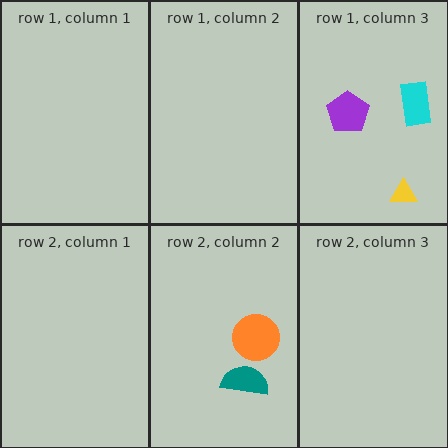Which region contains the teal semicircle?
The row 2, column 2 region.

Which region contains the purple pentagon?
The row 1, column 3 region.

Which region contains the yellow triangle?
The row 1, column 3 region.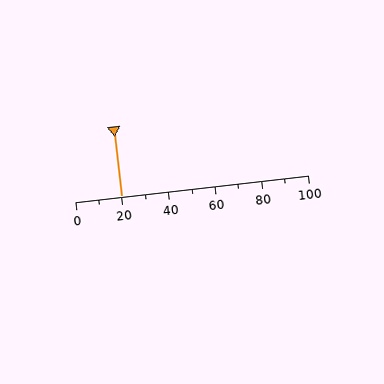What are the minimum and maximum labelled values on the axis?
The axis runs from 0 to 100.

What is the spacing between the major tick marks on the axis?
The major ticks are spaced 20 apart.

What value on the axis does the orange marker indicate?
The marker indicates approximately 20.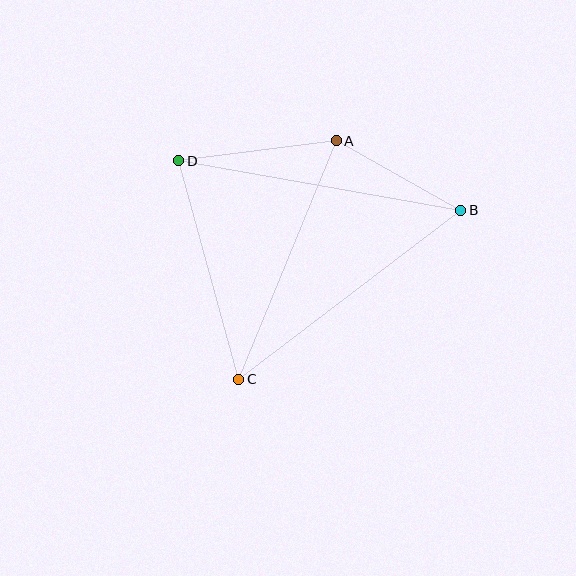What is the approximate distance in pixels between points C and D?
The distance between C and D is approximately 227 pixels.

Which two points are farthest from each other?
Points B and D are farthest from each other.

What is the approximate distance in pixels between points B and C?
The distance between B and C is approximately 279 pixels.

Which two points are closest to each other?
Points A and B are closest to each other.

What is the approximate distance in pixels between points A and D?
The distance between A and D is approximately 159 pixels.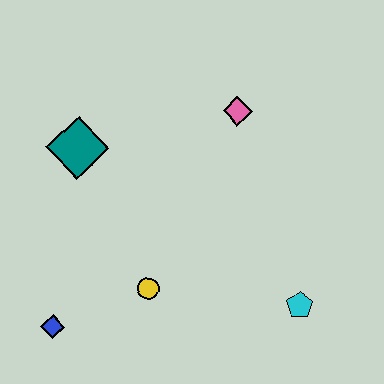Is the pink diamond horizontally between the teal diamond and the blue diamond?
No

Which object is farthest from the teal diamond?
The cyan pentagon is farthest from the teal diamond.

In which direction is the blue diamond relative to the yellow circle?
The blue diamond is to the left of the yellow circle.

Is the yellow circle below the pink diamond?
Yes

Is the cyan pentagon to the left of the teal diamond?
No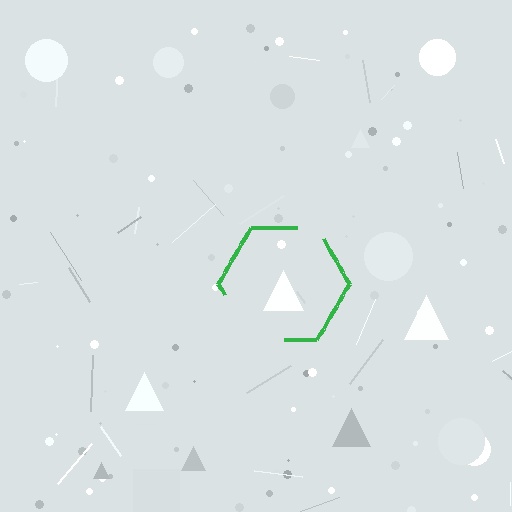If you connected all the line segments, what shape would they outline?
They would outline a hexagon.